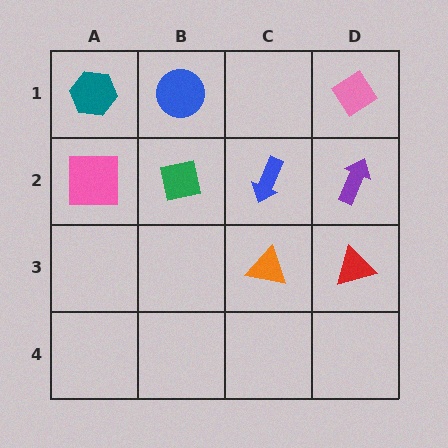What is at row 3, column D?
A red triangle.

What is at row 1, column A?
A teal hexagon.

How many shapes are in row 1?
3 shapes.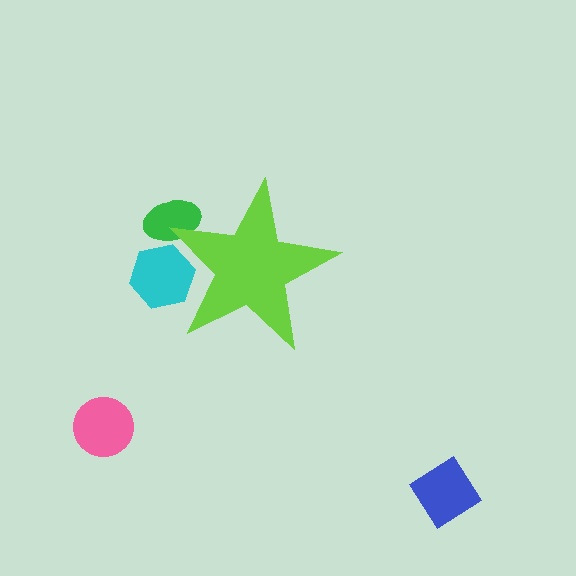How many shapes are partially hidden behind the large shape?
2 shapes are partially hidden.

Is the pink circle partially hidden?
No, the pink circle is fully visible.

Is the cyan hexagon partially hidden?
Yes, the cyan hexagon is partially hidden behind the lime star.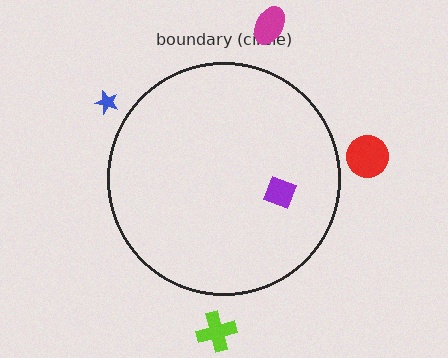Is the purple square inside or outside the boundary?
Inside.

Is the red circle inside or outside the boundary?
Outside.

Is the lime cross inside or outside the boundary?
Outside.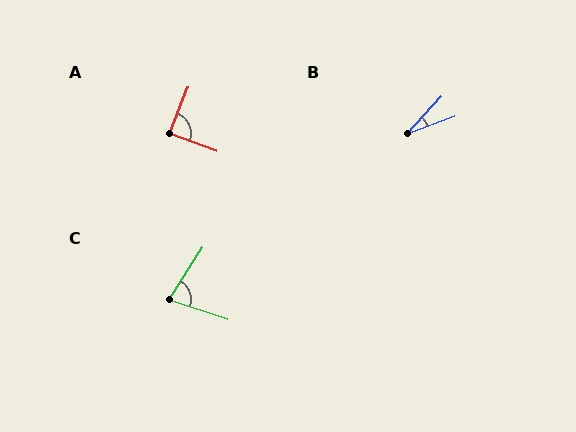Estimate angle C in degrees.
Approximately 76 degrees.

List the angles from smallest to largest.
B (27°), C (76°), A (88°).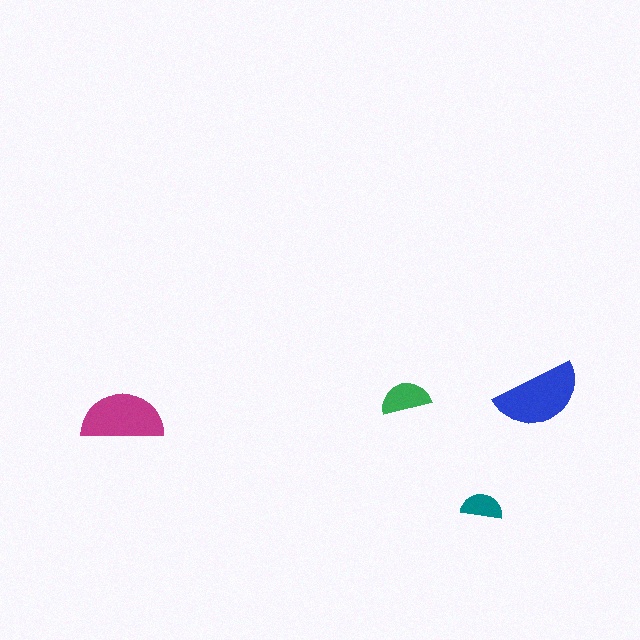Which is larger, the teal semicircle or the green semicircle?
The green one.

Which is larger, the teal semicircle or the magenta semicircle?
The magenta one.